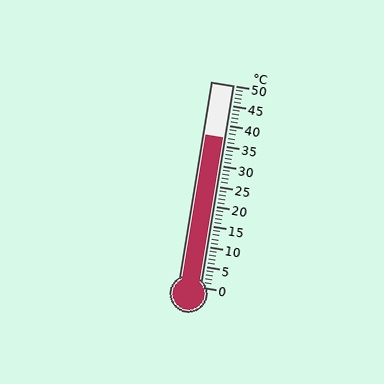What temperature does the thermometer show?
The thermometer shows approximately 37°C.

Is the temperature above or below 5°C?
The temperature is above 5°C.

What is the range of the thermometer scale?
The thermometer scale ranges from 0°C to 50°C.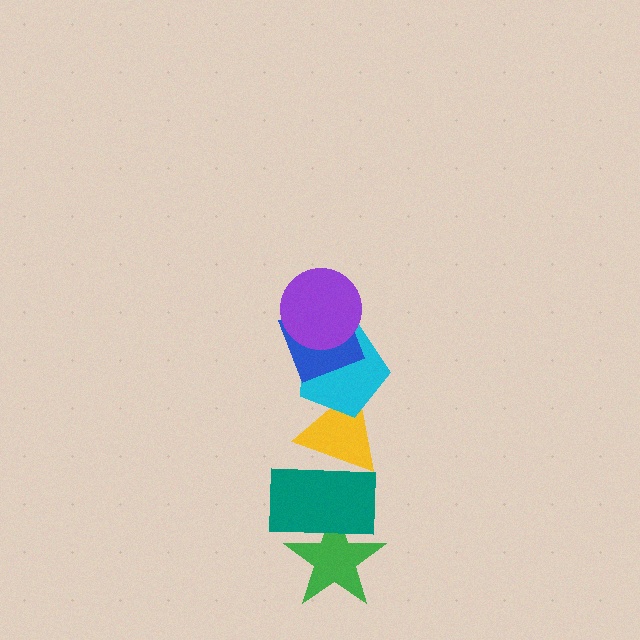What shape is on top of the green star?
The teal rectangle is on top of the green star.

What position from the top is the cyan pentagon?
The cyan pentagon is 3rd from the top.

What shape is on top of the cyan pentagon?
The blue diamond is on top of the cyan pentagon.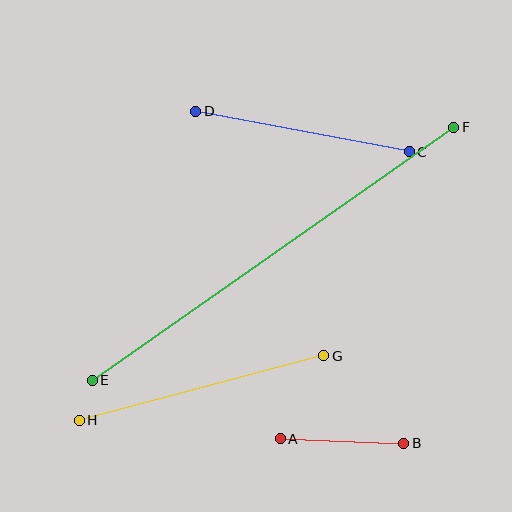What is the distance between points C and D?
The distance is approximately 217 pixels.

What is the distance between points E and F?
The distance is approximately 441 pixels.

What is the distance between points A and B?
The distance is approximately 124 pixels.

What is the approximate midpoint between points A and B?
The midpoint is at approximately (342, 441) pixels.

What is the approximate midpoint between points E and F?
The midpoint is at approximately (273, 254) pixels.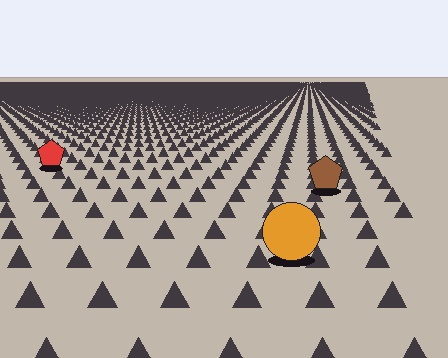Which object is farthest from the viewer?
The red pentagon is farthest from the viewer. It appears smaller and the ground texture around it is denser.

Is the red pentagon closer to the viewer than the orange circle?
No. The orange circle is closer — you can tell from the texture gradient: the ground texture is coarser near it.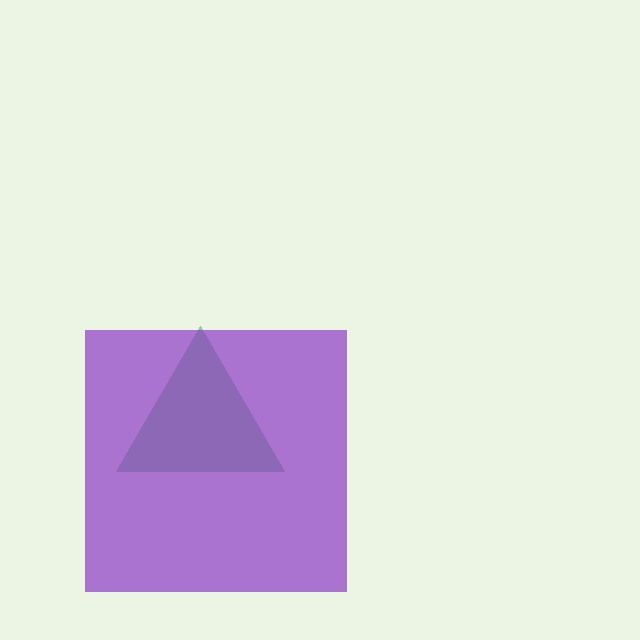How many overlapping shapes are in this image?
There are 2 overlapping shapes in the image.